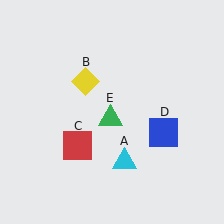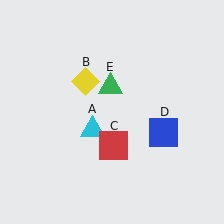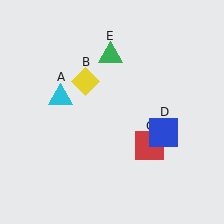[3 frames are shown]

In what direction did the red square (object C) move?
The red square (object C) moved right.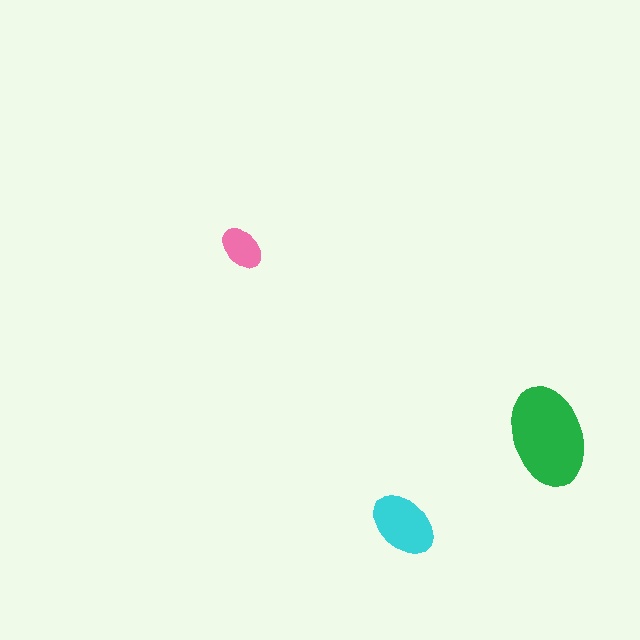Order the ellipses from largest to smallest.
the green one, the cyan one, the pink one.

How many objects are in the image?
There are 3 objects in the image.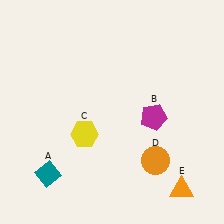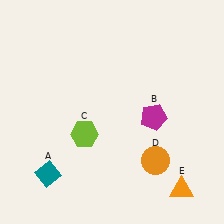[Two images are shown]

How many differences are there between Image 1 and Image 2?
There is 1 difference between the two images.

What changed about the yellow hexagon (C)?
In Image 1, C is yellow. In Image 2, it changed to lime.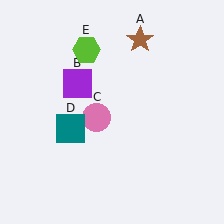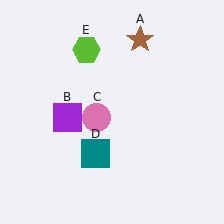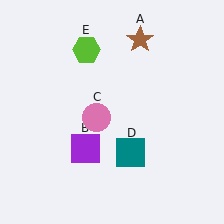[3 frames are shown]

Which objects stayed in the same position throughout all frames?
Brown star (object A) and pink circle (object C) and lime hexagon (object E) remained stationary.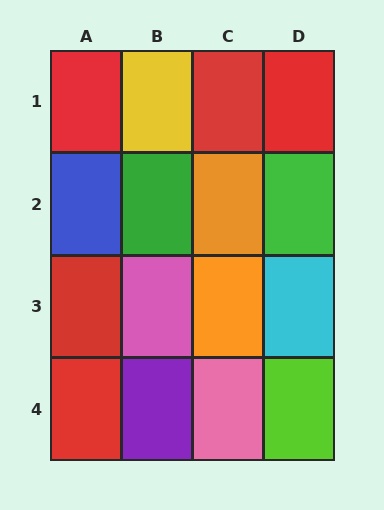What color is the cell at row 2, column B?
Green.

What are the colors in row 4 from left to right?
Red, purple, pink, lime.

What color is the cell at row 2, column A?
Blue.